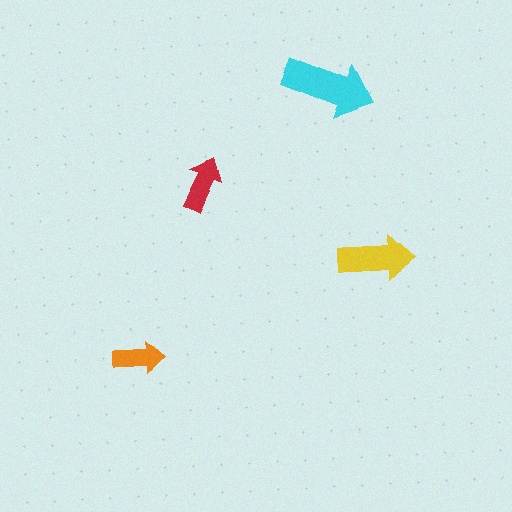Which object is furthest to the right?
The yellow arrow is rightmost.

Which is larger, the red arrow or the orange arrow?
The red one.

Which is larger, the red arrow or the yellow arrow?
The yellow one.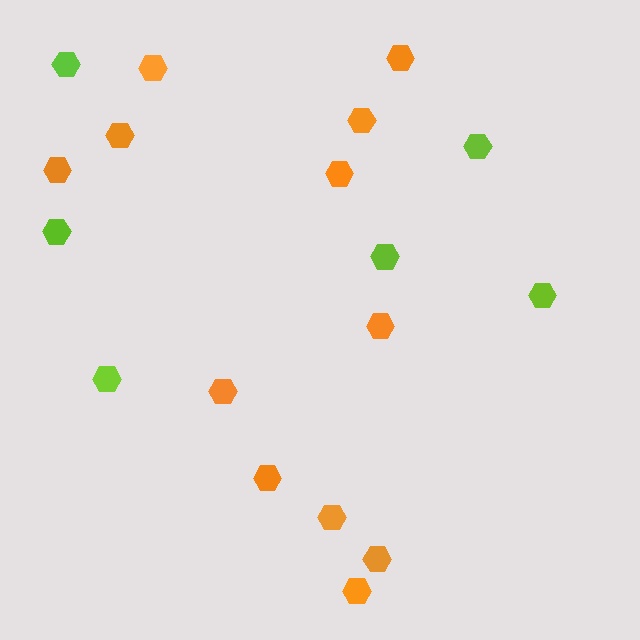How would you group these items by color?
There are 2 groups: one group of orange hexagons (12) and one group of lime hexagons (6).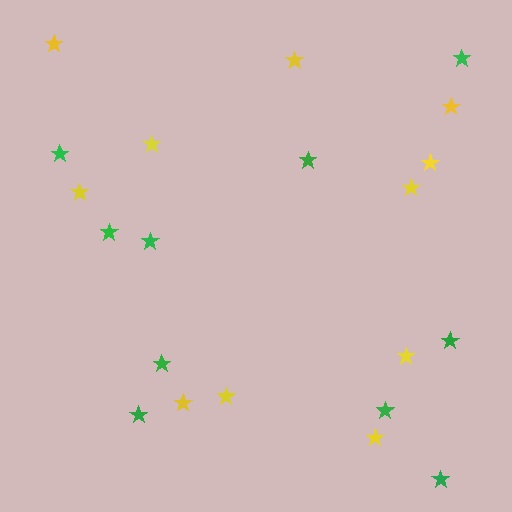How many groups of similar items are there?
There are 2 groups: one group of yellow stars (11) and one group of green stars (10).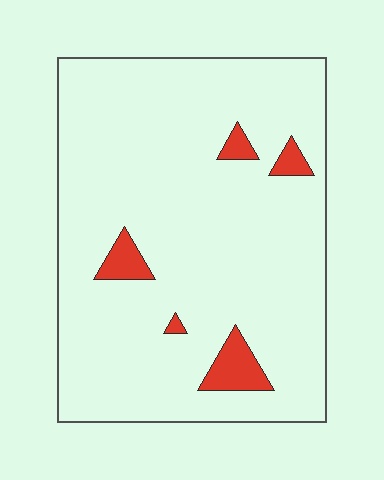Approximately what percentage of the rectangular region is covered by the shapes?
Approximately 5%.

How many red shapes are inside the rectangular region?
5.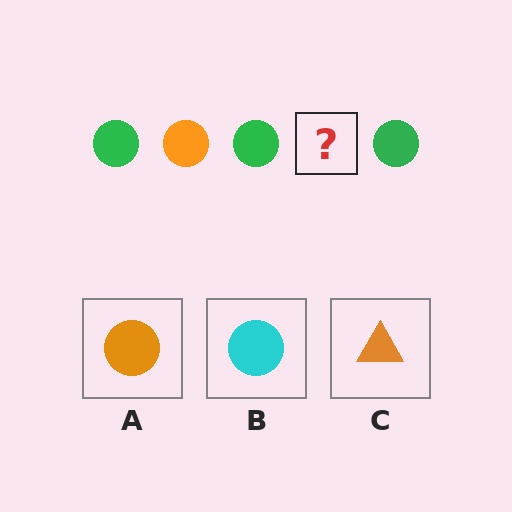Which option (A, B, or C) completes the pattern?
A.